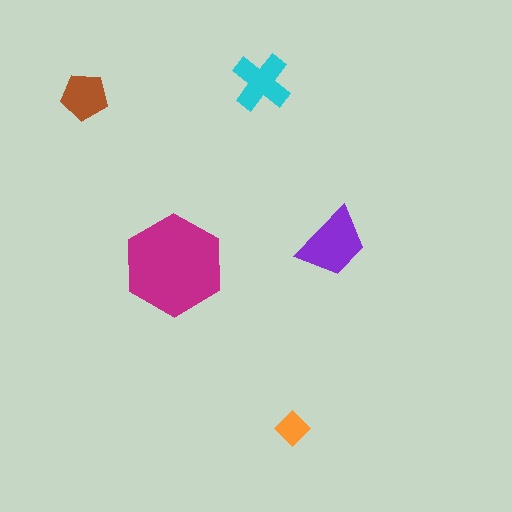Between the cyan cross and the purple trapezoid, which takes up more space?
The purple trapezoid.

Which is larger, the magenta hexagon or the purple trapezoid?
The magenta hexagon.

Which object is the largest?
The magenta hexagon.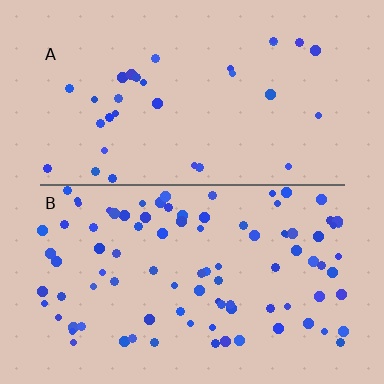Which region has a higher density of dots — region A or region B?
B (the bottom).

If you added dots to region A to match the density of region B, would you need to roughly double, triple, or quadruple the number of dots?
Approximately triple.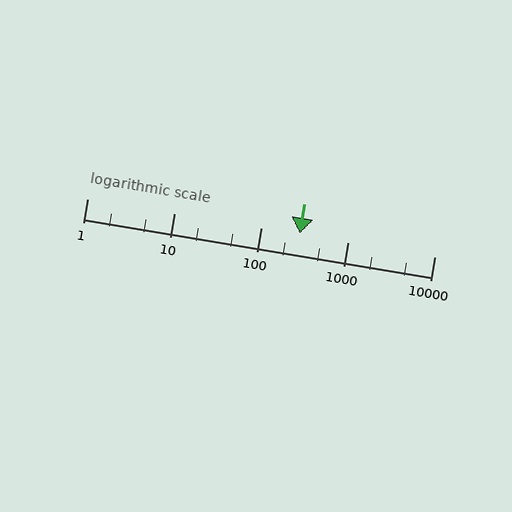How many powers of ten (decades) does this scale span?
The scale spans 4 decades, from 1 to 10000.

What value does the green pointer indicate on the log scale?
The pointer indicates approximately 280.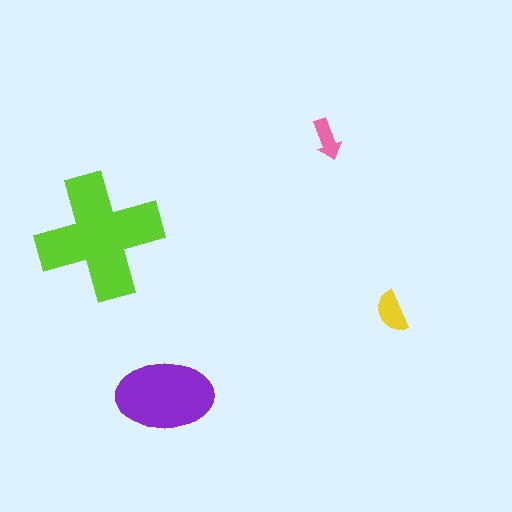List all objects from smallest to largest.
The pink arrow, the yellow semicircle, the purple ellipse, the lime cross.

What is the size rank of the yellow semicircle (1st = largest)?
3rd.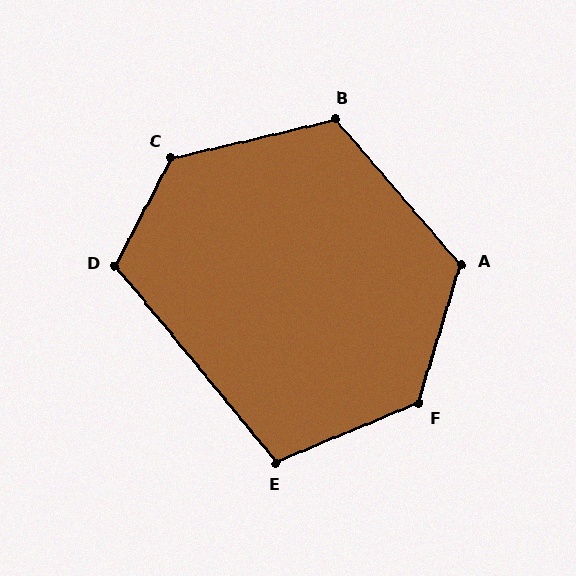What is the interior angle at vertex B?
Approximately 118 degrees (obtuse).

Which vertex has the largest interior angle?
C, at approximately 131 degrees.